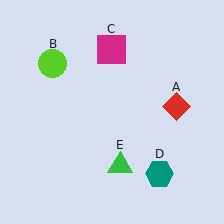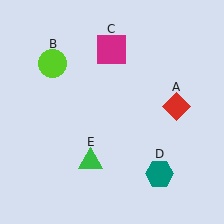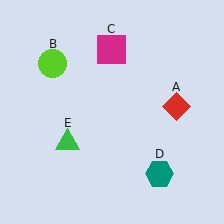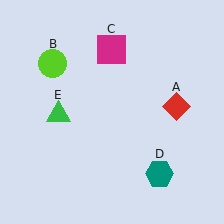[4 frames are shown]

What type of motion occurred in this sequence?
The green triangle (object E) rotated clockwise around the center of the scene.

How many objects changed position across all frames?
1 object changed position: green triangle (object E).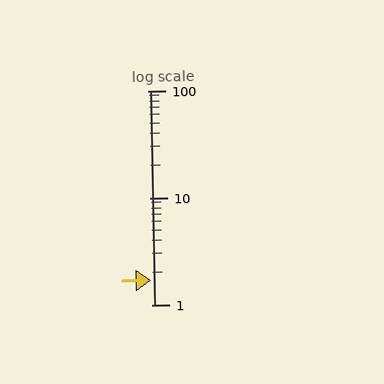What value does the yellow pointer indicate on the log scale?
The pointer indicates approximately 1.7.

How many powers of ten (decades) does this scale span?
The scale spans 2 decades, from 1 to 100.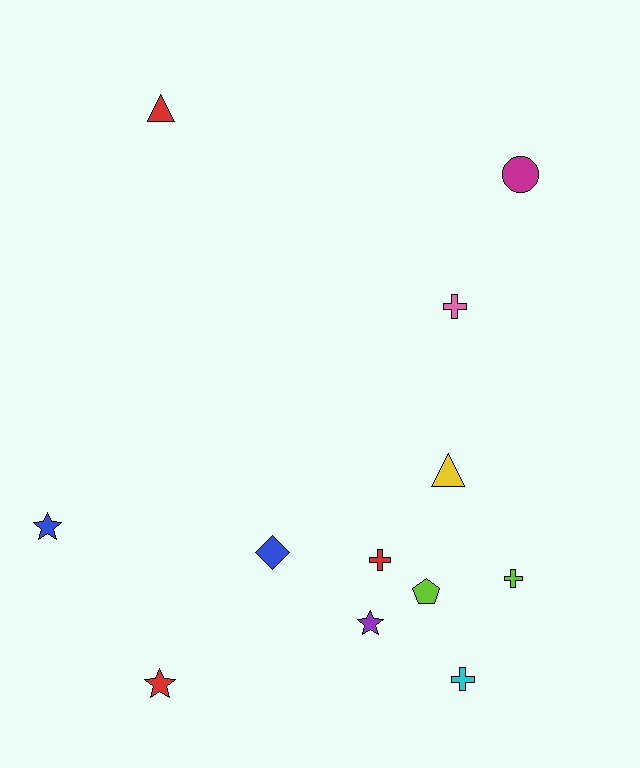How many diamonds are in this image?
There is 1 diamond.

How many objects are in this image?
There are 12 objects.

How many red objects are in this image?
There are 3 red objects.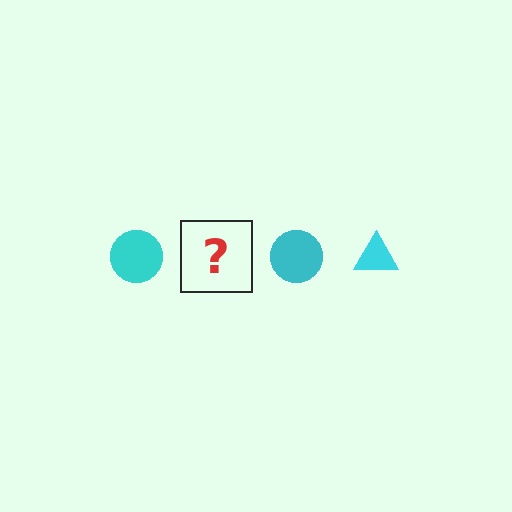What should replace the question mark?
The question mark should be replaced with a cyan triangle.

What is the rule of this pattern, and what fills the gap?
The rule is that the pattern cycles through circle, triangle shapes in cyan. The gap should be filled with a cyan triangle.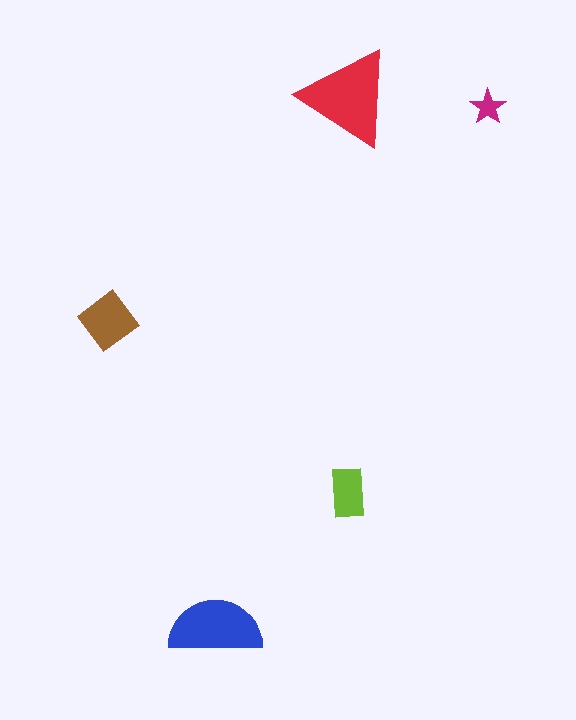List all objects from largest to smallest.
The red triangle, the blue semicircle, the brown diamond, the lime rectangle, the magenta star.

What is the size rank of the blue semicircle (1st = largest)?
2nd.